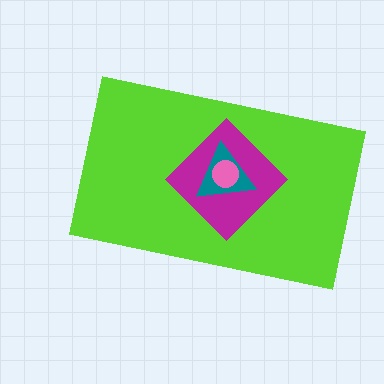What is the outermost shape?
The lime rectangle.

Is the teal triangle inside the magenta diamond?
Yes.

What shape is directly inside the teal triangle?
The pink circle.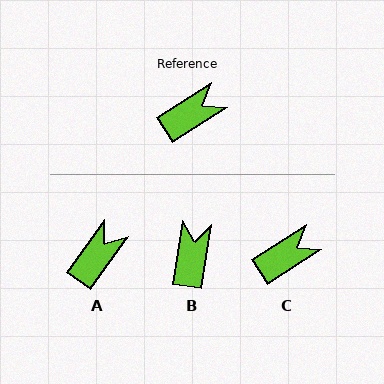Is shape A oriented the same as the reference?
No, it is off by about 22 degrees.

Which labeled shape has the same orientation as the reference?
C.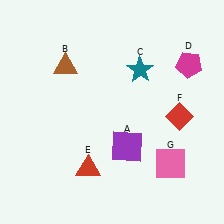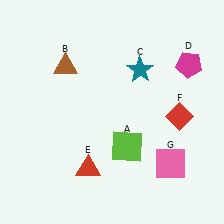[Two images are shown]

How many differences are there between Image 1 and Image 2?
There is 1 difference between the two images.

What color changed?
The square (A) changed from purple in Image 1 to lime in Image 2.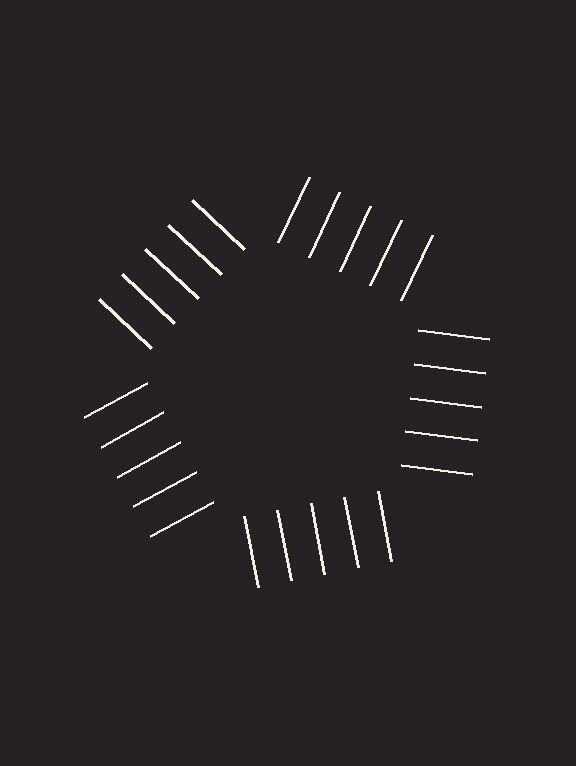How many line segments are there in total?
25 — 5 along each of the 5 edges.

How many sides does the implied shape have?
5 sides — the line-ends trace a pentagon.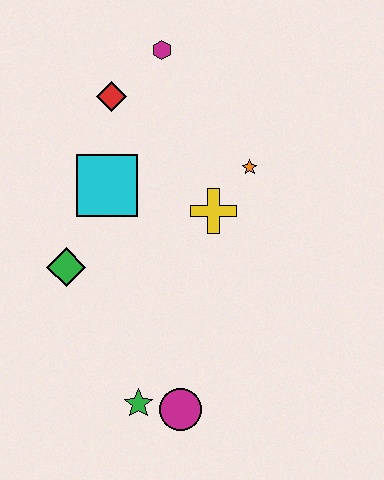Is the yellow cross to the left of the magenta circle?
No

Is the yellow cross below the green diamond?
No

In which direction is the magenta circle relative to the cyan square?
The magenta circle is below the cyan square.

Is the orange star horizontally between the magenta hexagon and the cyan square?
No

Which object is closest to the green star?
The magenta circle is closest to the green star.